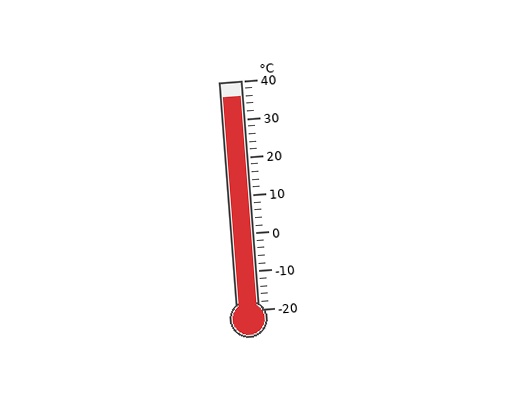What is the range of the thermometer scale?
The thermometer scale ranges from -20°C to 40°C.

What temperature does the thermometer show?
The thermometer shows approximately 36°C.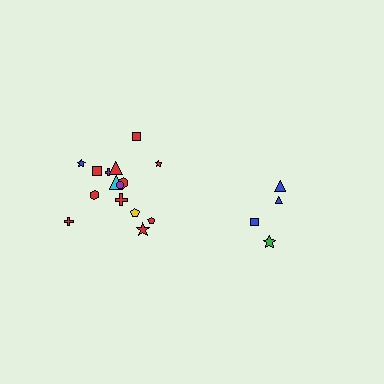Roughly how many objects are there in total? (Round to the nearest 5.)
Roughly 20 objects in total.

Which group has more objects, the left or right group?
The left group.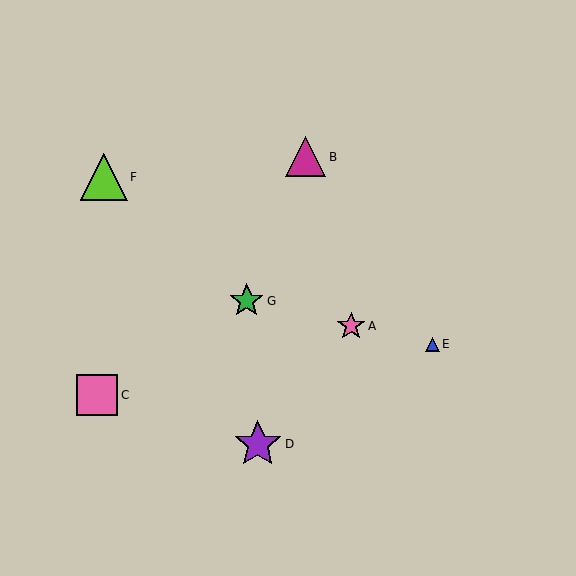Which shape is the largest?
The purple star (labeled D) is the largest.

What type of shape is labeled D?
Shape D is a purple star.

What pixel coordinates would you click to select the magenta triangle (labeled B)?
Click at (306, 157) to select the magenta triangle B.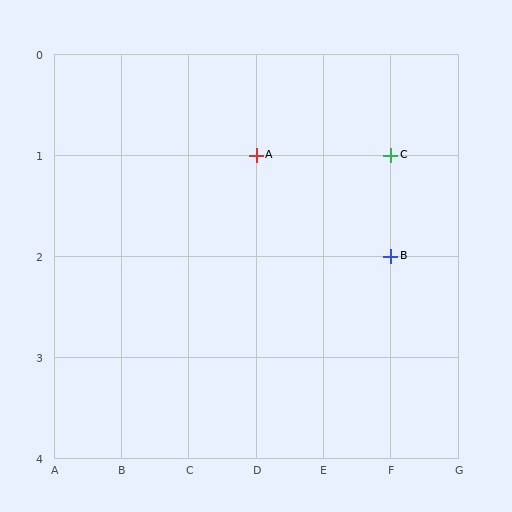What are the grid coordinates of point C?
Point C is at grid coordinates (F, 1).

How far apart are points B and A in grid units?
Points B and A are 2 columns and 1 row apart (about 2.2 grid units diagonally).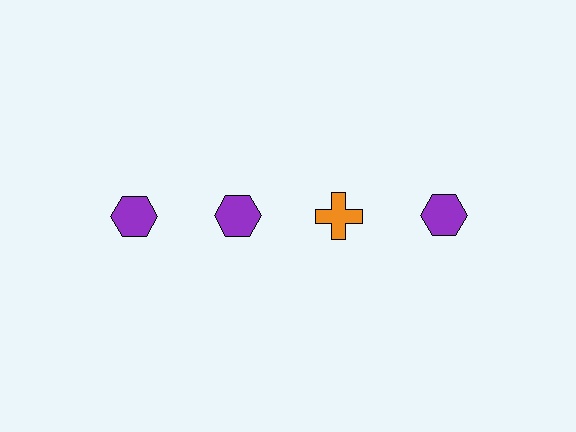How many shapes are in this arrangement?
There are 4 shapes arranged in a grid pattern.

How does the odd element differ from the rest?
It differs in both color (orange instead of purple) and shape (cross instead of hexagon).